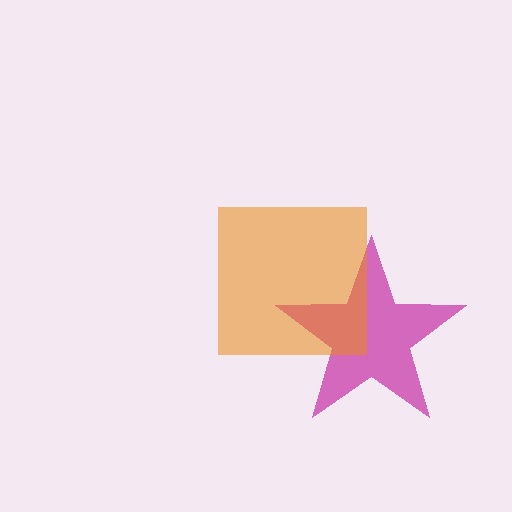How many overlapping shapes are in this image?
There are 2 overlapping shapes in the image.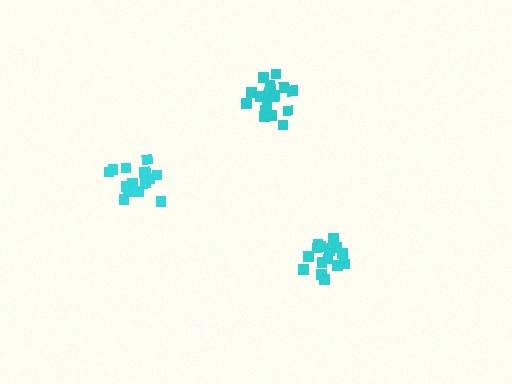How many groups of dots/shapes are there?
There are 3 groups.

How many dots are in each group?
Group 1: 18 dots, Group 2: 15 dots, Group 3: 20 dots (53 total).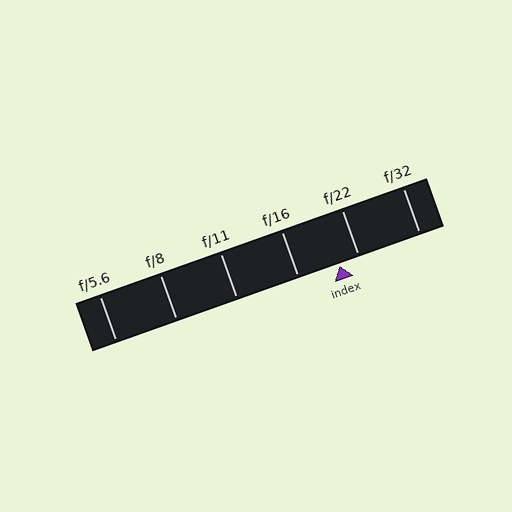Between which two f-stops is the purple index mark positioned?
The index mark is between f/16 and f/22.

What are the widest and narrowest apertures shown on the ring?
The widest aperture shown is f/5.6 and the narrowest is f/32.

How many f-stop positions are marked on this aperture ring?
There are 6 f-stop positions marked.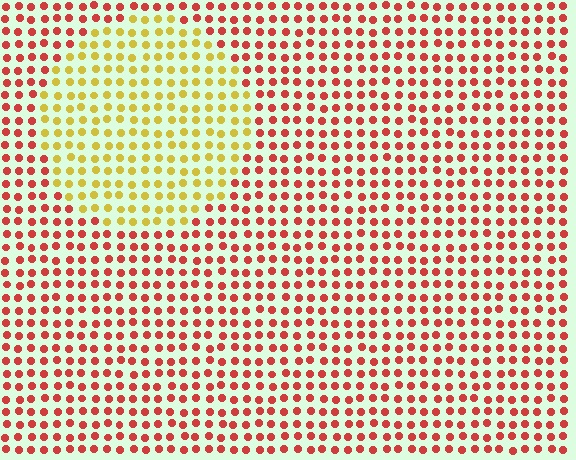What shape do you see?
I see a circle.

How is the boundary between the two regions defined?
The boundary is defined purely by a slight shift in hue (about 54 degrees). Spacing, size, and orientation are identical on both sides.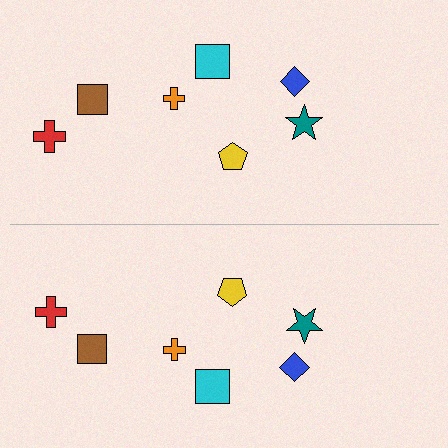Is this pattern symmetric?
Yes, this pattern has bilateral (reflection) symmetry.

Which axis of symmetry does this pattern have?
The pattern has a horizontal axis of symmetry running through the center of the image.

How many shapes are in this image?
There are 14 shapes in this image.